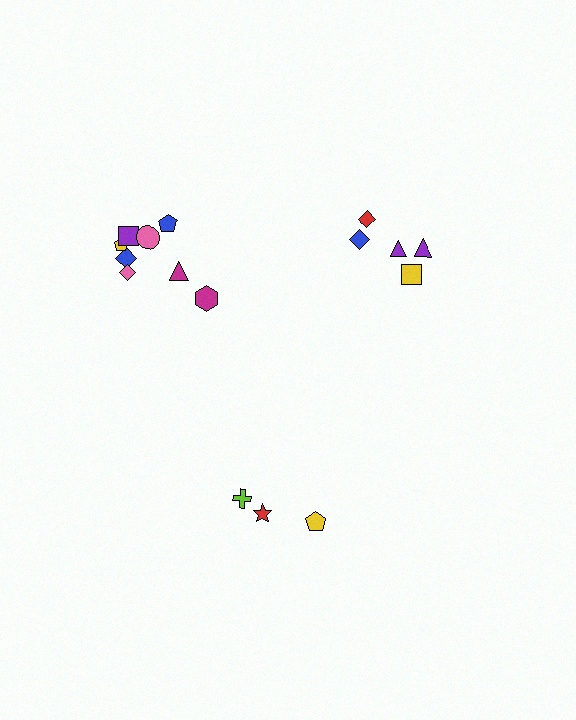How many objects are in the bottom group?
There are 3 objects.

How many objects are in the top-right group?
There are 5 objects.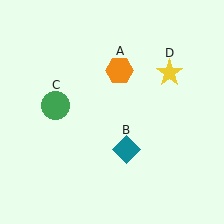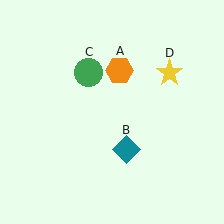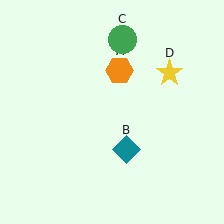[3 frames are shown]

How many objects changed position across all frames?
1 object changed position: green circle (object C).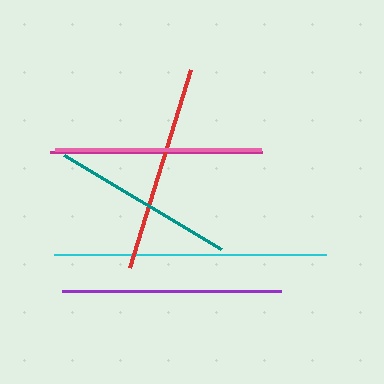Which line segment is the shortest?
The teal line is the shortest at approximately 184 pixels.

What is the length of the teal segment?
The teal segment is approximately 184 pixels long.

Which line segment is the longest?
The cyan line is the longest at approximately 272 pixels.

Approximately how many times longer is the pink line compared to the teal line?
The pink line is approximately 1.1 times the length of the teal line.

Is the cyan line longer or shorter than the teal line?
The cyan line is longer than the teal line.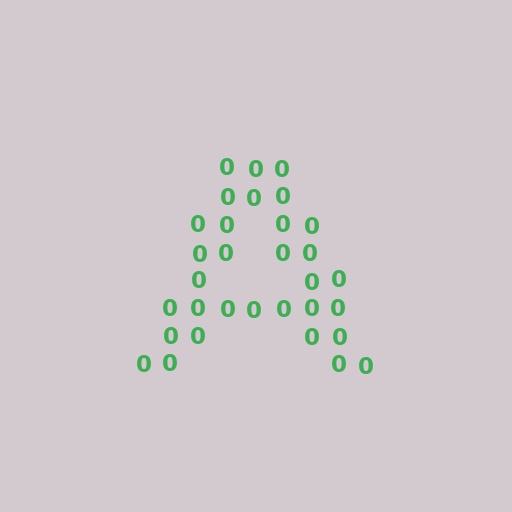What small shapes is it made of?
It is made of small digit 0's.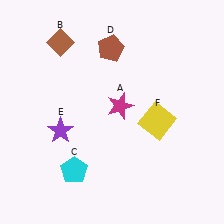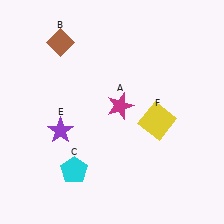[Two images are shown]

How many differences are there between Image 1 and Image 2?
There is 1 difference between the two images.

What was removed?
The brown pentagon (D) was removed in Image 2.